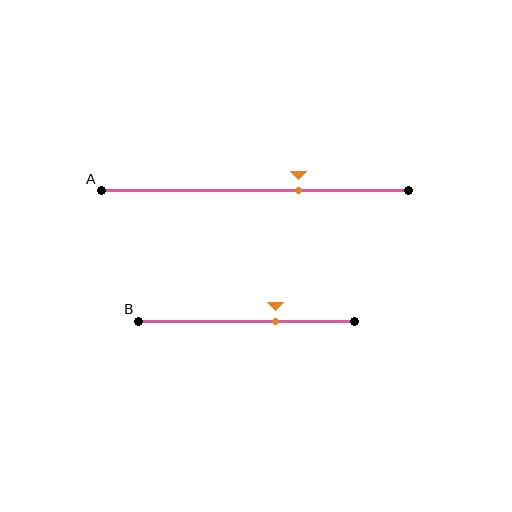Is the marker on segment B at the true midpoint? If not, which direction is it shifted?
No, the marker on segment B is shifted to the right by about 13% of the segment length.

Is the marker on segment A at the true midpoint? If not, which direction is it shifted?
No, the marker on segment A is shifted to the right by about 14% of the segment length.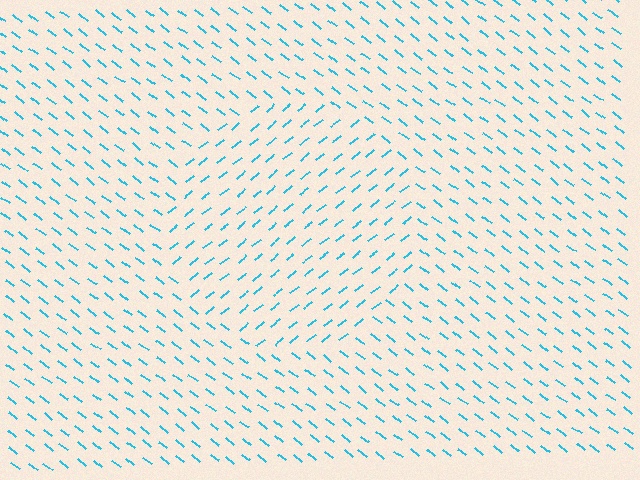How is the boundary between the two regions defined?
The boundary is defined purely by a change in line orientation (approximately 76 degrees difference). All lines are the same color and thickness.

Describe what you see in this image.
The image is filled with small cyan line segments. A circle region in the image has lines oriented differently from the surrounding lines, creating a visible texture boundary.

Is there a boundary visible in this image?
Yes, there is a texture boundary formed by a change in line orientation.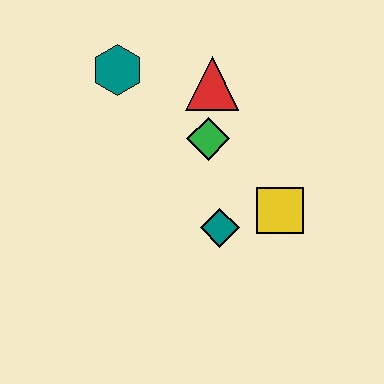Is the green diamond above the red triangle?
No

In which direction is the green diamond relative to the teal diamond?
The green diamond is above the teal diamond.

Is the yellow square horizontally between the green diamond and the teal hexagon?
No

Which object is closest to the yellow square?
The teal diamond is closest to the yellow square.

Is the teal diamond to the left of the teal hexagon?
No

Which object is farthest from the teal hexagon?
The yellow square is farthest from the teal hexagon.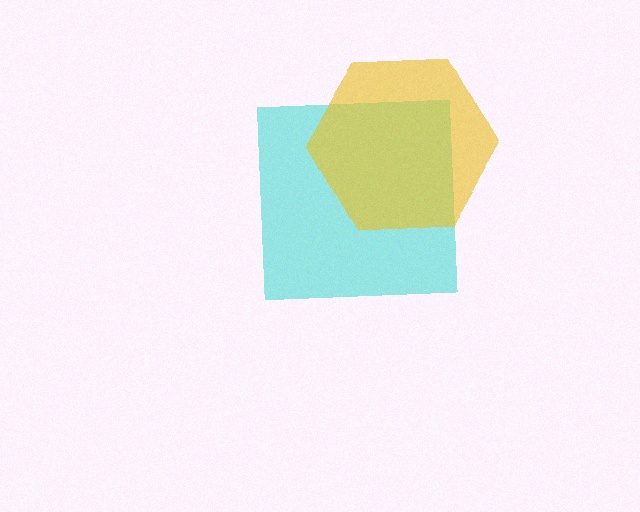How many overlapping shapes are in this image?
There are 2 overlapping shapes in the image.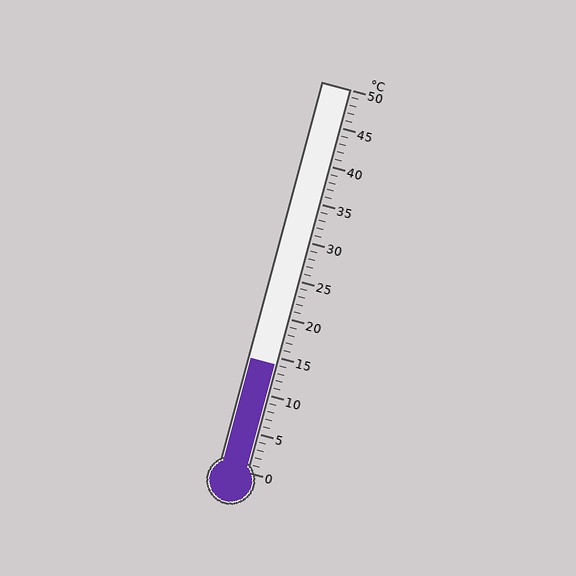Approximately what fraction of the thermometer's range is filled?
The thermometer is filled to approximately 30% of its range.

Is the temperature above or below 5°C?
The temperature is above 5°C.